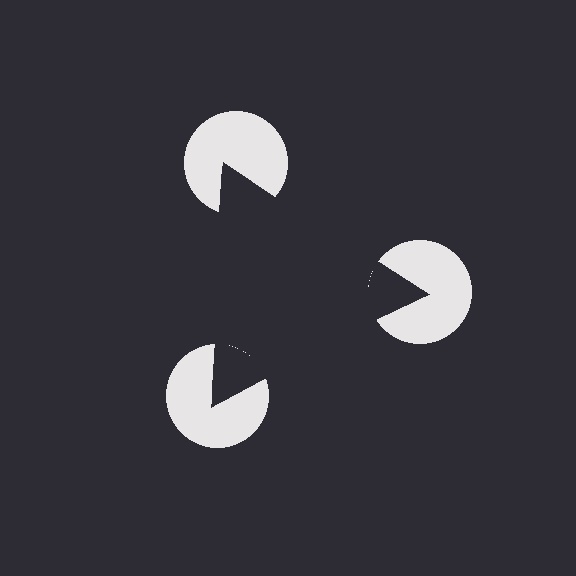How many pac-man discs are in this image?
There are 3 — one at each vertex of the illusory triangle.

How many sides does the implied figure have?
3 sides.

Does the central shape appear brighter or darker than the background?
It typically appears slightly darker than the background, even though no actual brightness change is drawn.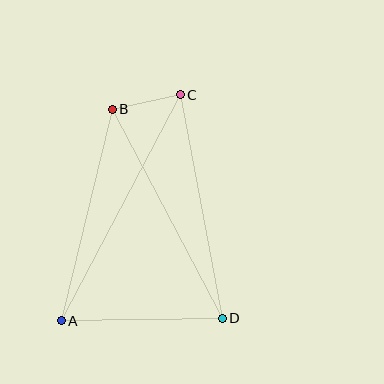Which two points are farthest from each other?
Points A and C are farthest from each other.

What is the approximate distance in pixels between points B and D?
The distance between B and D is approximately 236 pixels.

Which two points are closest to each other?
Points B and C are closest to each other.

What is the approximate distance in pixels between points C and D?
The distance between C and D is approximately 227 pixels.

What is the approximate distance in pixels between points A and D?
The distance between A and D is approximately 161 pixels.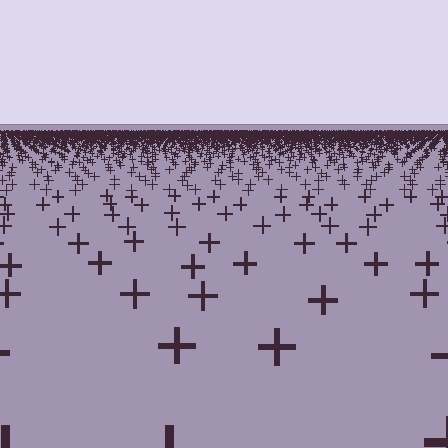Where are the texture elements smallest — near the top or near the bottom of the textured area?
Near the top.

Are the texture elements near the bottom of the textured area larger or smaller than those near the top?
Larger. Near the bottom, elements are closer to the viewer and appear at a bigger on-screen size.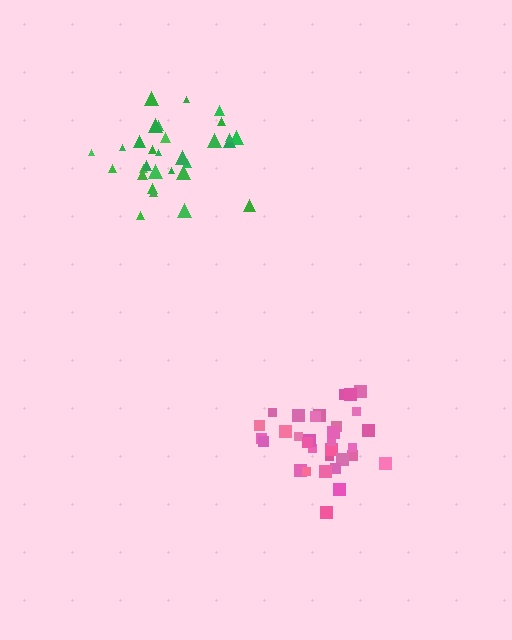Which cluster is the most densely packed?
Pink.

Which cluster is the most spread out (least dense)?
Green.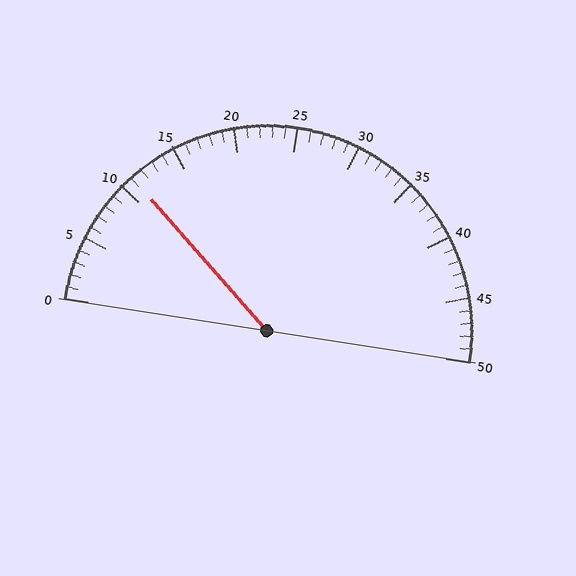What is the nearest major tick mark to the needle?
The nearest major tick mark is 10.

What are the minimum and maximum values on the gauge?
The gauge ranges from 0 to 50.